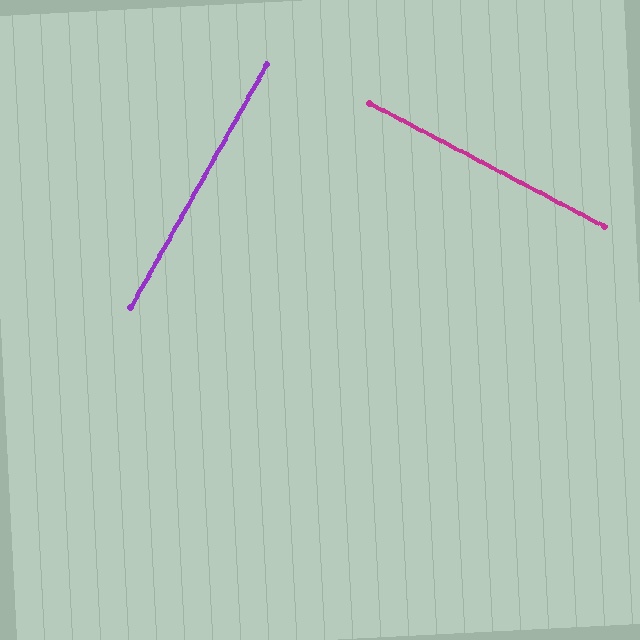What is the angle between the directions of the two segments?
Approximately 88 degrees.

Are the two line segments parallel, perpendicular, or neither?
Perpendicular — they meet at approximately 88°.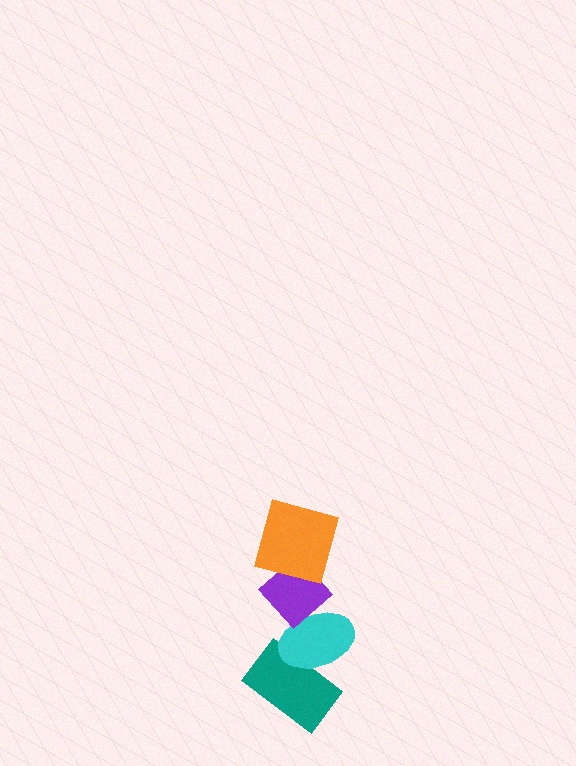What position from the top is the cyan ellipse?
The cyan ellipse is 3rd from the top.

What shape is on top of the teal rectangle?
The cyan ellipse is on top of the teal rectangle.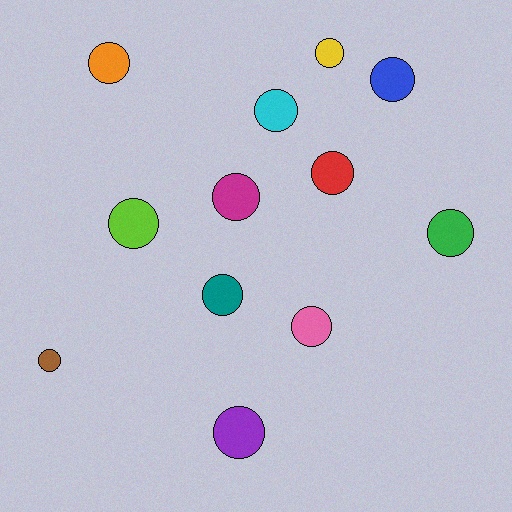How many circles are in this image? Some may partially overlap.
There are 12 circles.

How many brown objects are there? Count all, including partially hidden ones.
There is 1 brown object.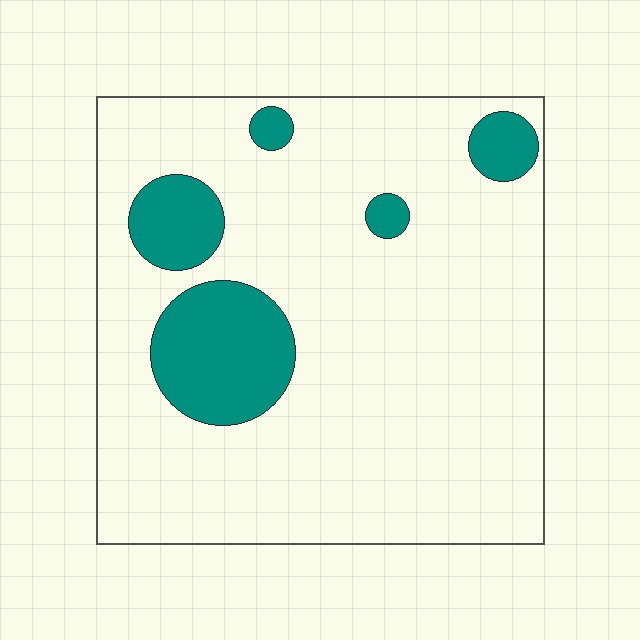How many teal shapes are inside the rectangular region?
5.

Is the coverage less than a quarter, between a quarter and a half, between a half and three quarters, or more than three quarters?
Less than a quarter.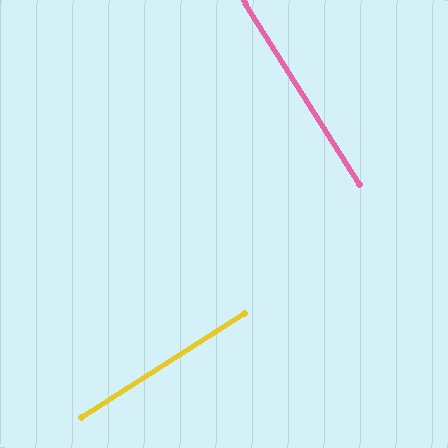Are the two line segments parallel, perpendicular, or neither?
Perpendicular — they meet at approximately 90°.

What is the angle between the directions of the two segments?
Approximately 90 degrees.